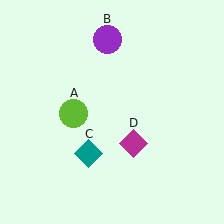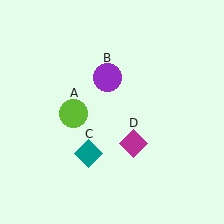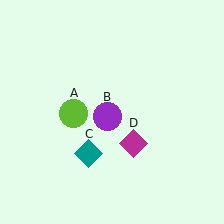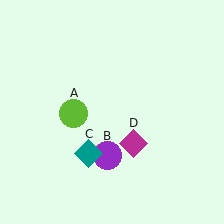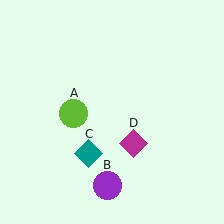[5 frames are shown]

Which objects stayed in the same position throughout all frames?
Lime circle (object A) and teal diamond (object C) and magenta diamond (object D) remained stationary.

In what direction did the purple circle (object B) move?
The purple circle (object B) moved down.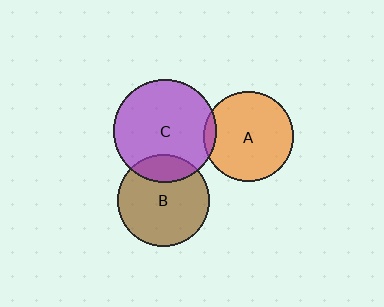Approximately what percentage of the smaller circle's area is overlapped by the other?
Approximately 5%.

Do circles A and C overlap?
Yes.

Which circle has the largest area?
Circle C (purple).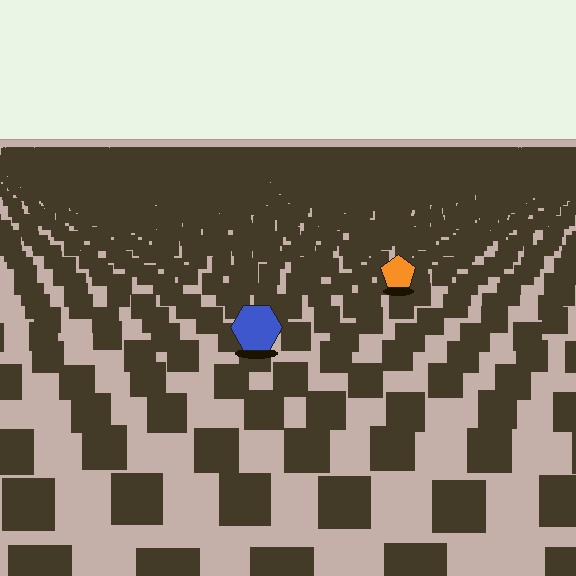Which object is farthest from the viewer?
The orange pentagon is farthest from the viewer. It appears smaller and the ground texture around it is denser.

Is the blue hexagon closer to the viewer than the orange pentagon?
Yes. The blue hexagon is closer — you can tell from the texture gradient: the ground texture is coarser near it.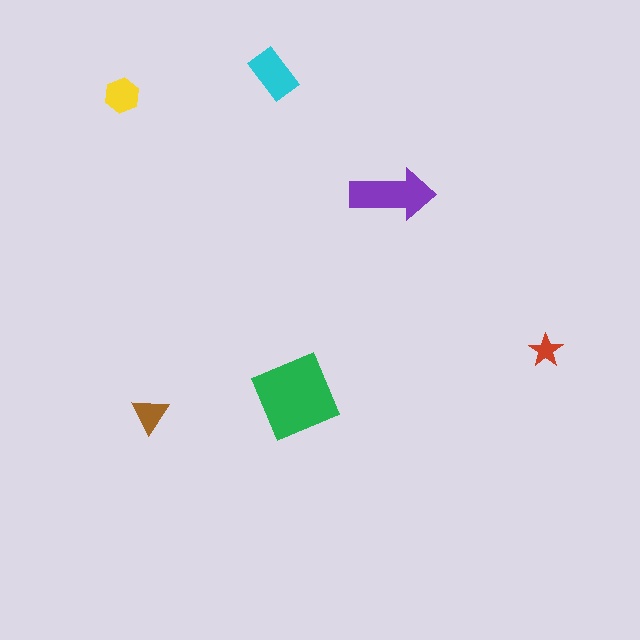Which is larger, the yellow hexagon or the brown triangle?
The yellow hexagon.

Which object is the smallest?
The red star.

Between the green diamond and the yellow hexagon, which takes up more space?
The green diamond.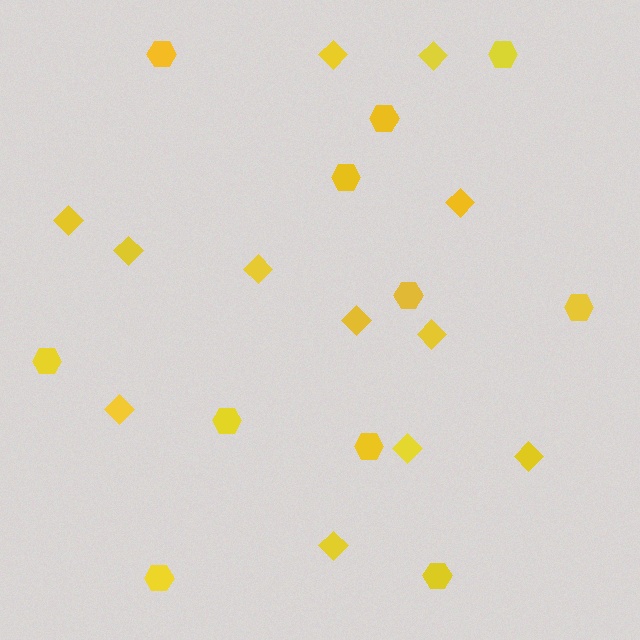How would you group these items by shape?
There are 2 groups: one group of hexagons (11) and one group of diamonds (12).